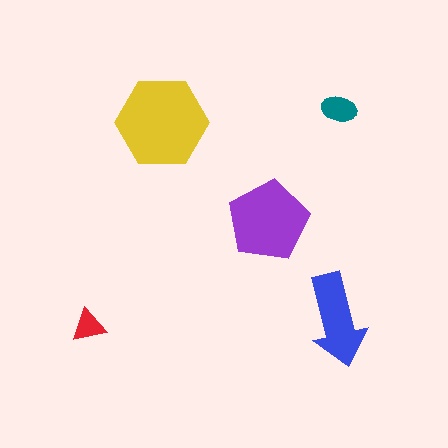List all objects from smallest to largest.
The red triangle, the teal ellipse, the blue arrow, the purple pentagon, the yellow hexagon.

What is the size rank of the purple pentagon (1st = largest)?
2nd.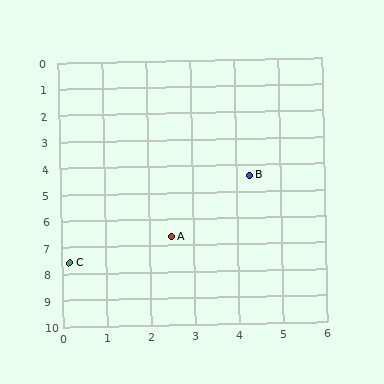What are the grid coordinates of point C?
Point C is at approximately (0.2, 7.6).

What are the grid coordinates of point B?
Point B is at approximately (4.3, 4.4).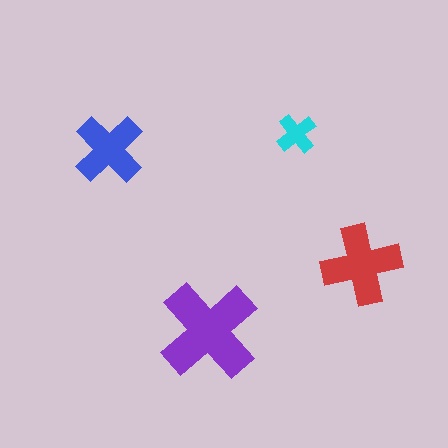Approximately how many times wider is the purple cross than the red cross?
About 1.5 times wider.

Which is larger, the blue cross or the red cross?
The red one.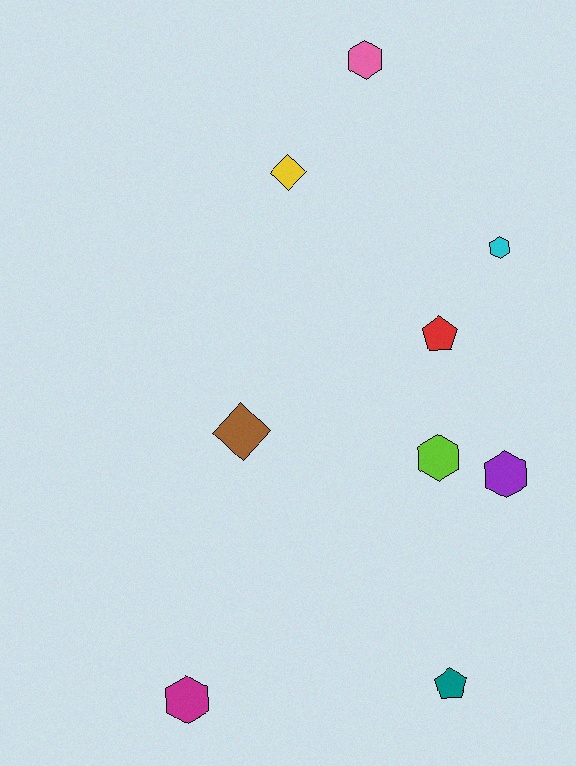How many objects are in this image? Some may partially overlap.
There are 9 objects.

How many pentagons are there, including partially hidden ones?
There are 2 pentagons.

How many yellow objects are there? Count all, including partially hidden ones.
There is 1 yellow object.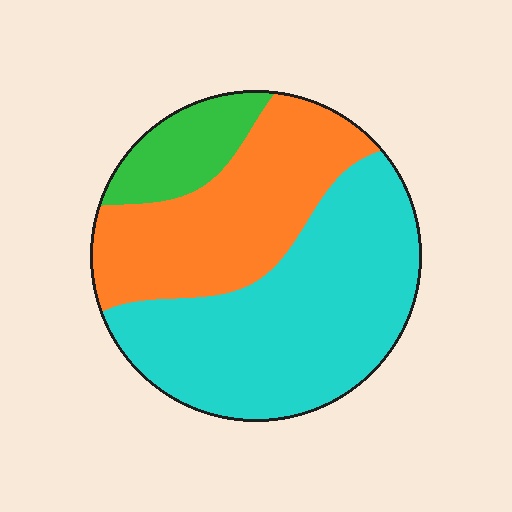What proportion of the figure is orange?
Orange covers 35% of the figure.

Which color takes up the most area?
Cyan, at roughly 50%.